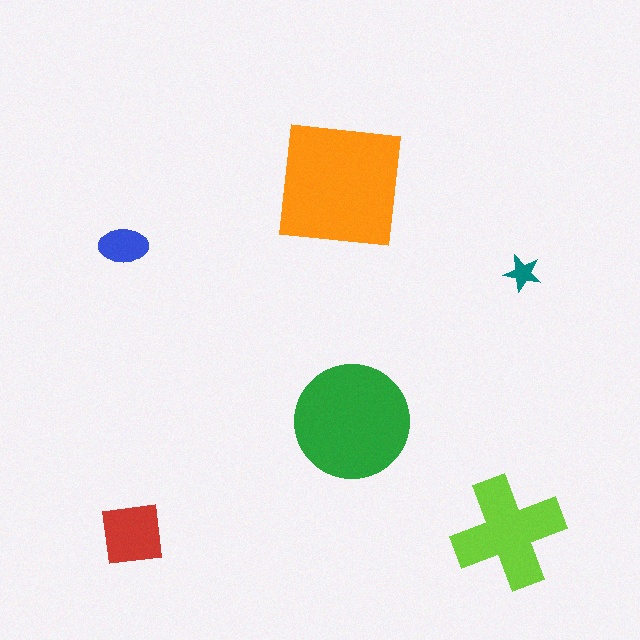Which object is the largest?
The orange square.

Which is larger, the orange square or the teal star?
The orange square.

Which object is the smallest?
The teal star.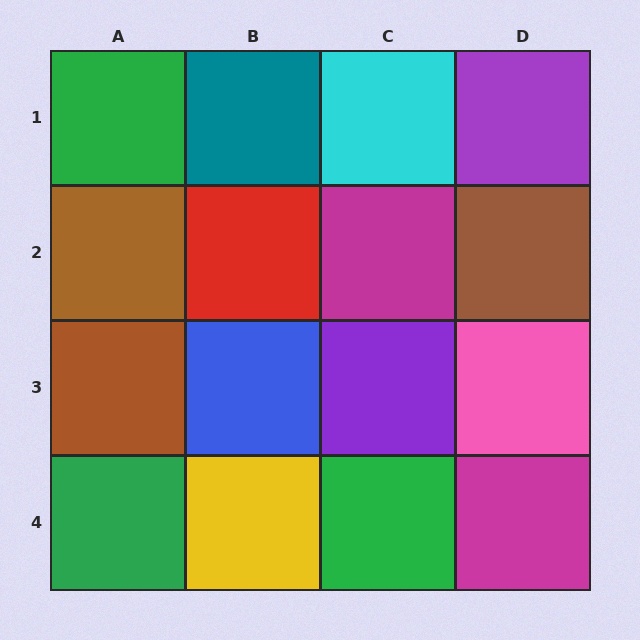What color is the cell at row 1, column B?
Teal.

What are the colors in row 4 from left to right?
Green, yellow, green, magenta.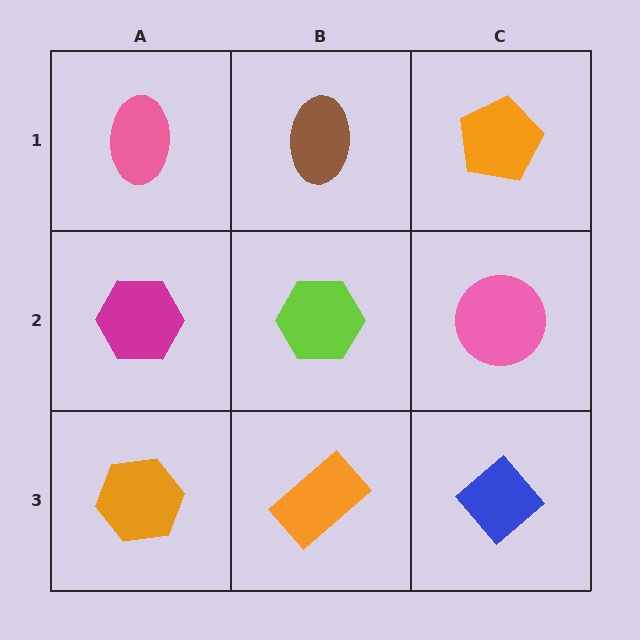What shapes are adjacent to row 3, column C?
A pink circle (row 2, column C), an orange rectangle (row 3, column B).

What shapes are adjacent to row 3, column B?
A lime hexagon (row 2, column B), an orange hexagon (row 3, column A), a blue diamond (row 3, column C).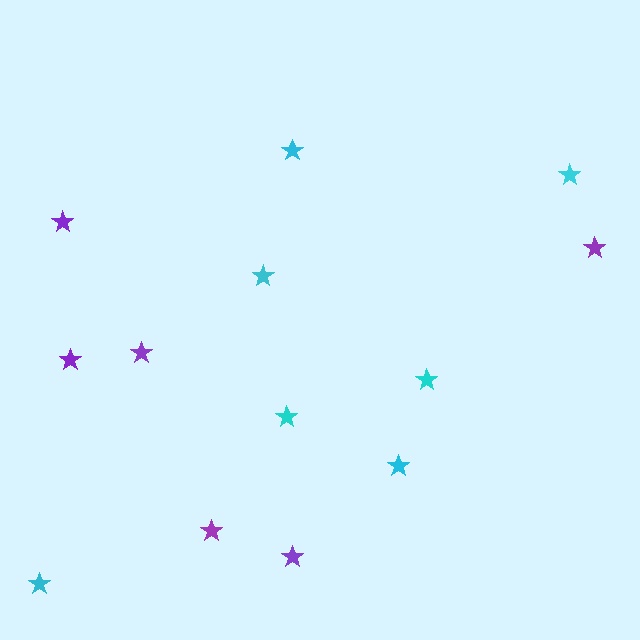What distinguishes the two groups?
There are 2 groups: one group of purple stars (6) and one group of cyan stars (7).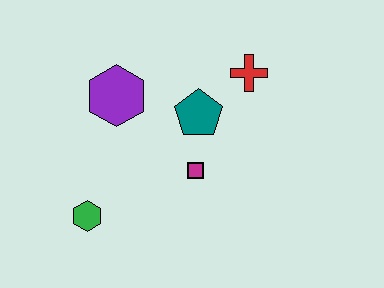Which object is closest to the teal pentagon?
The magenta square is closest to the teal pentagon.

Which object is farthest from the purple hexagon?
The red cross is farthest from the purple hexagon.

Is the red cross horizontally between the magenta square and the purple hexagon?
No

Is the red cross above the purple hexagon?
Yes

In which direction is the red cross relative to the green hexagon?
The red cross is to the right of the green hexagon.